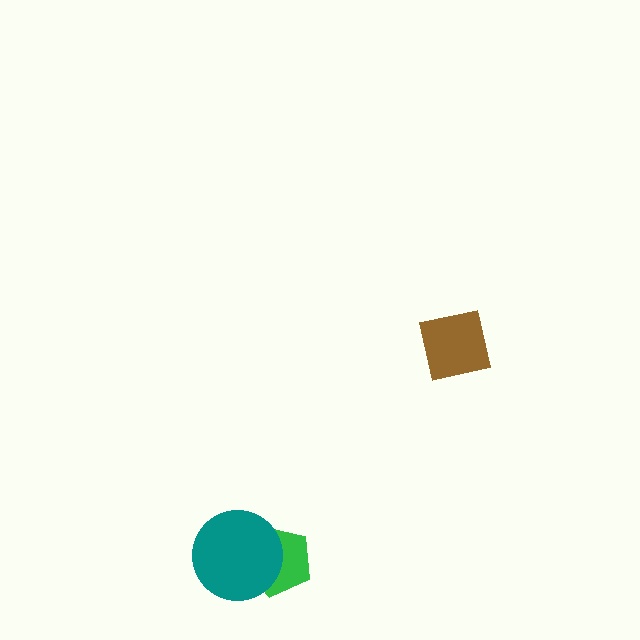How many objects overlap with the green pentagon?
1 object overlaps with the green pentagon.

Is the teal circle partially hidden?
No, no other shape covers it.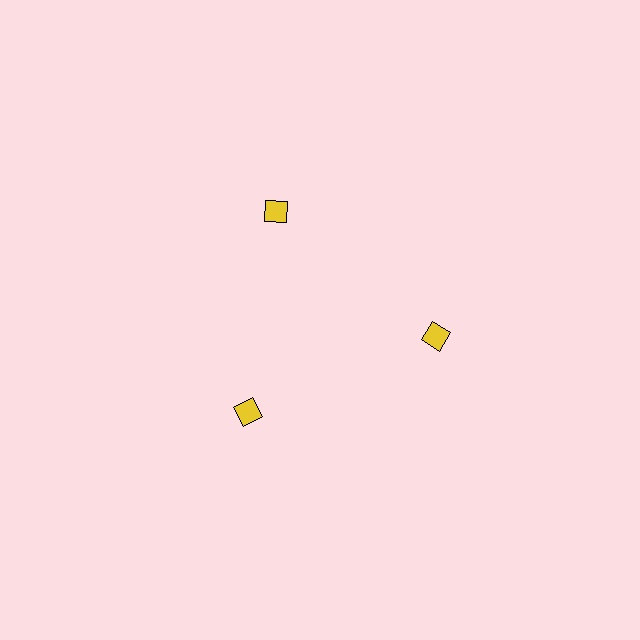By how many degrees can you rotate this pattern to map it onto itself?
The pattern maps onto itself every 120 degrees of rotation.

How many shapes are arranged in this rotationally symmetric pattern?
There are 3 shapes, arranged in 3 groups of 1.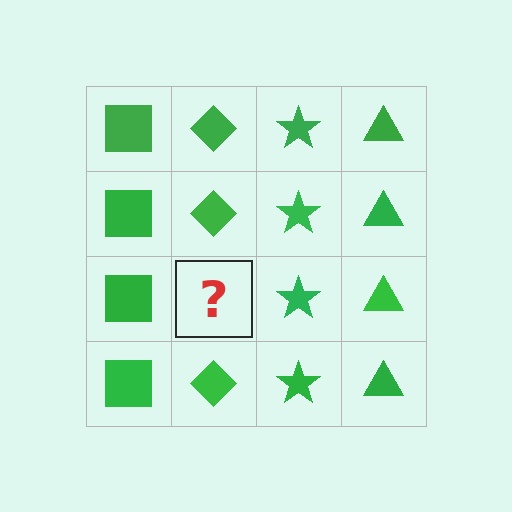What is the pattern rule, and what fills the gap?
The rule is that each column has a consistent shape. The gap should be filled with a green diamond.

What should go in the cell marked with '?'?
The missing cell should contain a green diamond.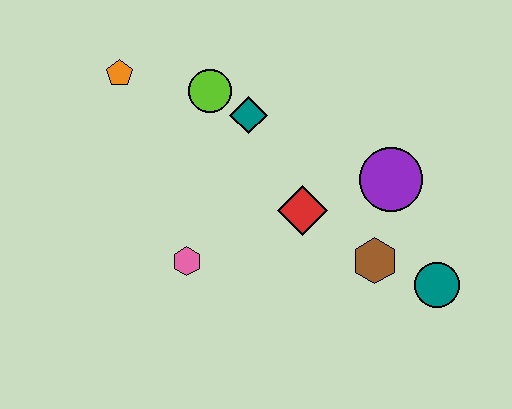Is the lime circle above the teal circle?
Yes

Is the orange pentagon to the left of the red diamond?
Yes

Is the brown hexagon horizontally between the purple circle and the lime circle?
Yes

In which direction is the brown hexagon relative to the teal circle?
The brown hexagon is to the left of the teal circle.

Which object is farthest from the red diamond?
The orange pentagon is farthest from the red diamond.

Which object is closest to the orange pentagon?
The lime circle is closest to the orange pentagon.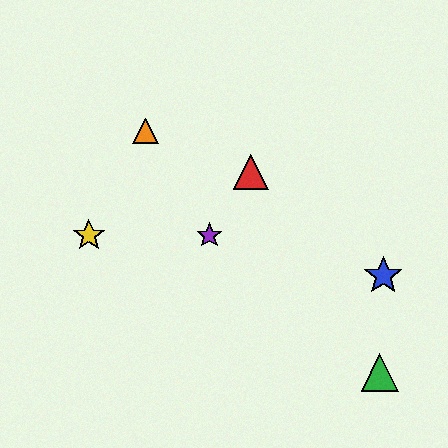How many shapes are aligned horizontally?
2 shapes (the yellow star, the purple star) are aligned horizontally.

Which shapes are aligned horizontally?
The yellow star, the purple star are aligned horizontally.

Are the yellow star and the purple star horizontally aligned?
Yes, both are at y≈235.